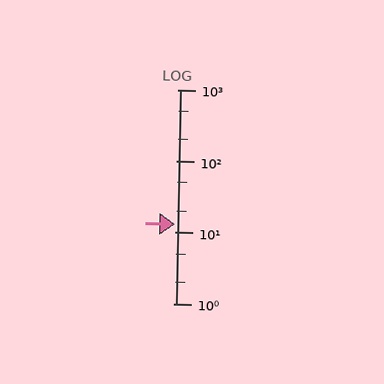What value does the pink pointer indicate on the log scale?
The pointer indicates approximately 13.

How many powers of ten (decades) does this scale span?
The scale spans 3 decades, from 1 to 1000.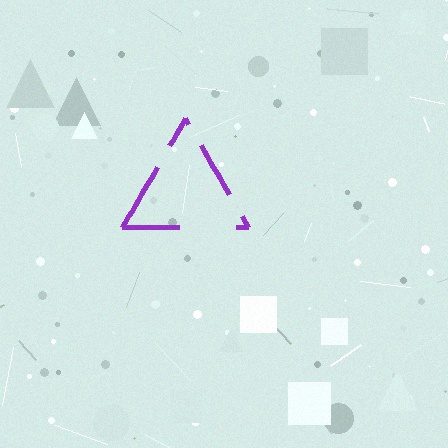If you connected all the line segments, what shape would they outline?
They would outline a triangle.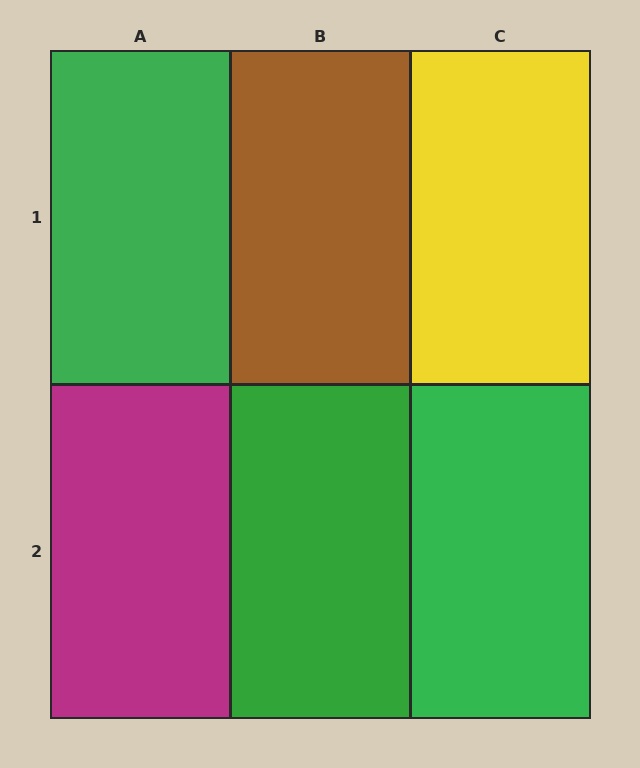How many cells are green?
3 cells are green.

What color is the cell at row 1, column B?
Brown.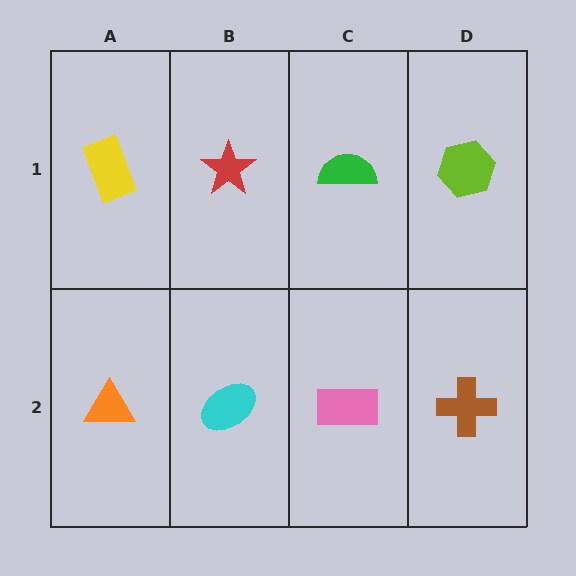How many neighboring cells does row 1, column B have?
3.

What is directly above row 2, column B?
A red star.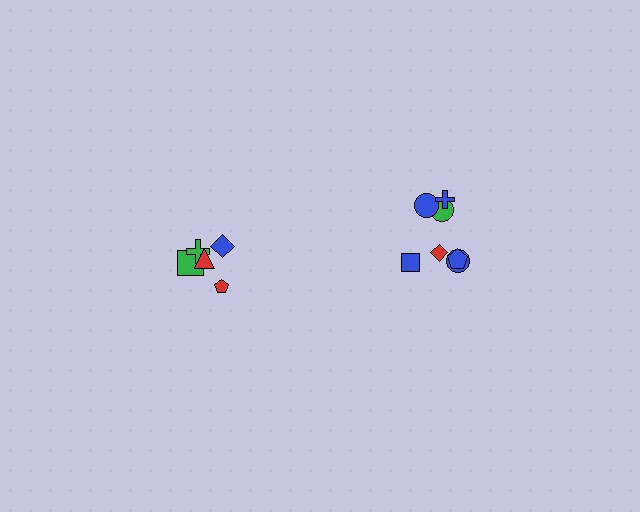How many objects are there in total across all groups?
There are 12 objects.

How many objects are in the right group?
There are 7 objects.